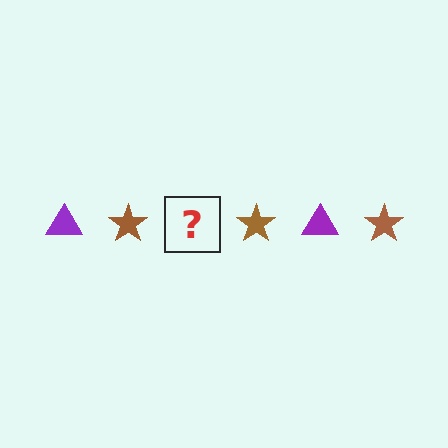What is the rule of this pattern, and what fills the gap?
The rule is that the pattern alternates between purple triangle and brown star. The gap should be filled with a purple triangle.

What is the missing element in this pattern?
The missing element is a purple triangle.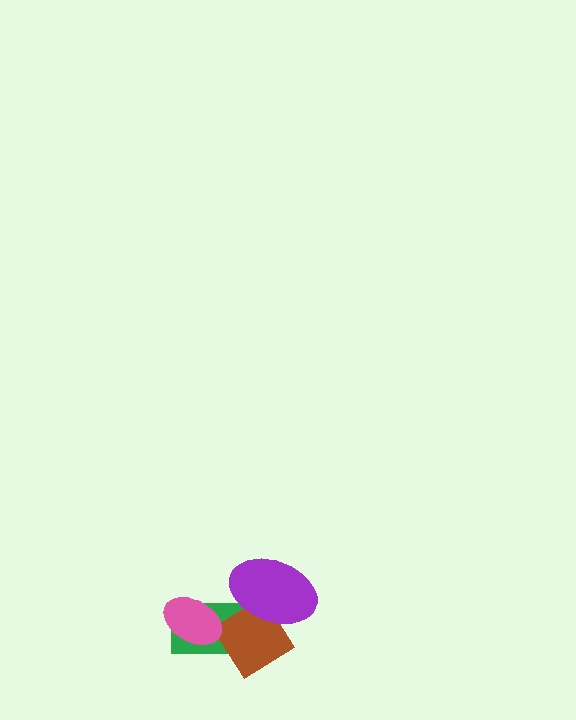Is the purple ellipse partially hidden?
No, no other shape covers it.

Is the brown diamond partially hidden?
Yes, it is partially covered by another shape.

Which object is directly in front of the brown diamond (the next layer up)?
The pink ellipse is directly in front of the brown diamond.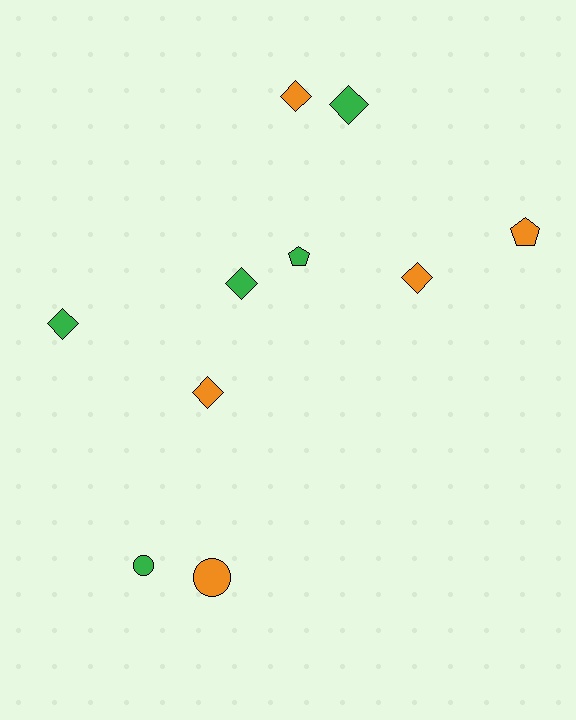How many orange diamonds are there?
There are 3 orange diamonds.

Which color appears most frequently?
Green, with 5 objects.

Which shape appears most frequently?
Diamond, with 6 objects.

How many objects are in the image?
There are 10 objects.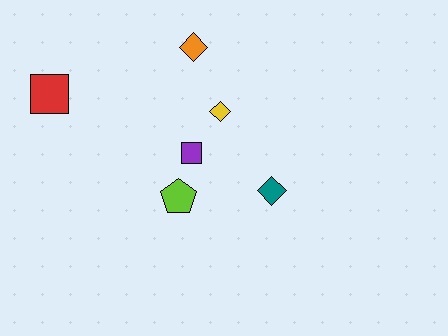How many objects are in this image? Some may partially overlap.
There are 6 objects.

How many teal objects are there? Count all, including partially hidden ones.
There is 1 teal object.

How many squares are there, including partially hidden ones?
There are 2 squares.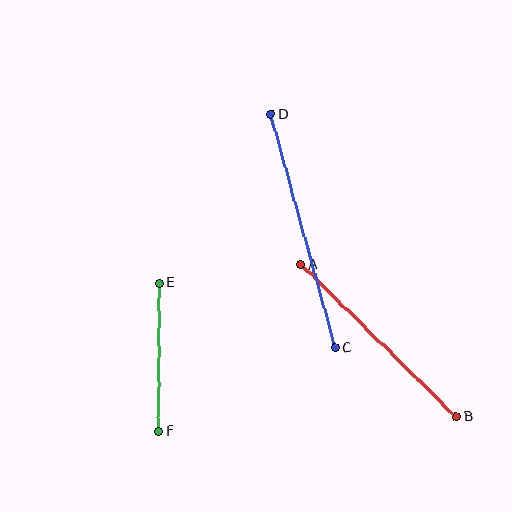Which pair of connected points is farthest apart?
Points C and D are farthest apart.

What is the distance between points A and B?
The distance is approximately 217 pixels.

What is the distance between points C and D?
The distance is approximately 242 pixels.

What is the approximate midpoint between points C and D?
The midpoint is at approximately (303, 231) pixels.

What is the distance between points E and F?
The distance is approximately 148 pixels.